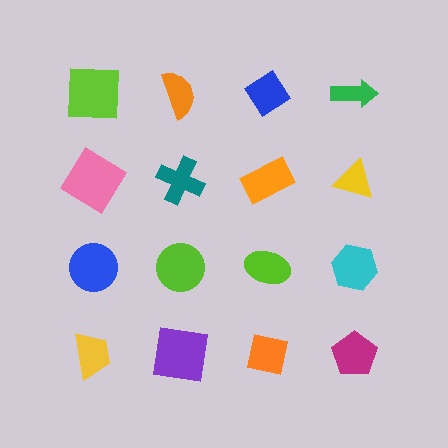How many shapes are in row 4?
4 shapes.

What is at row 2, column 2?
A teal cross.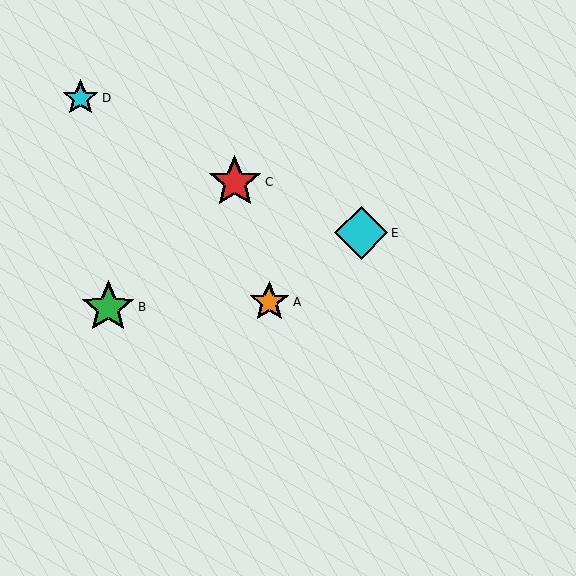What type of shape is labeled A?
Shape A is an orange star.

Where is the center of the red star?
The center of the red star is at (235, 182).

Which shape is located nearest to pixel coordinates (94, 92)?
The cyan star (labeled D) at (81, 98) is nearest to that location.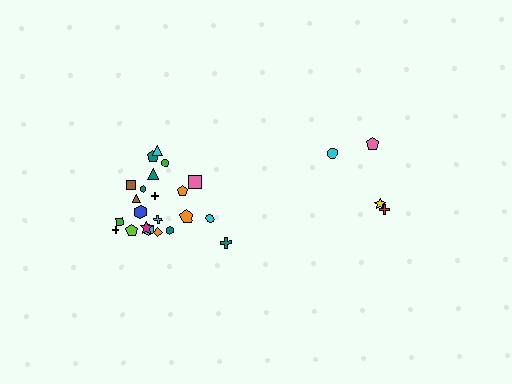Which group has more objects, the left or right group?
The left group.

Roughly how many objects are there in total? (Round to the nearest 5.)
Roughly 25 objects in total.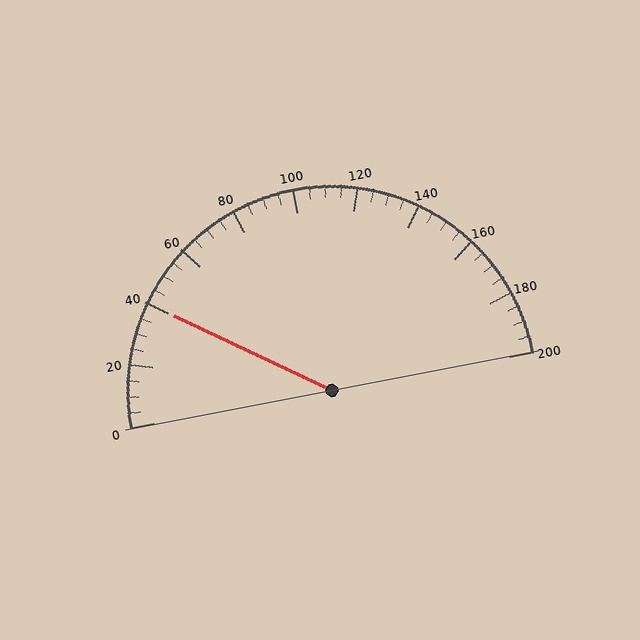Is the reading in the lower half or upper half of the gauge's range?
The reading is in the lower half of the range (0 to 200).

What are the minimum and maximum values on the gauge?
The gauge ranges from 0 to 200.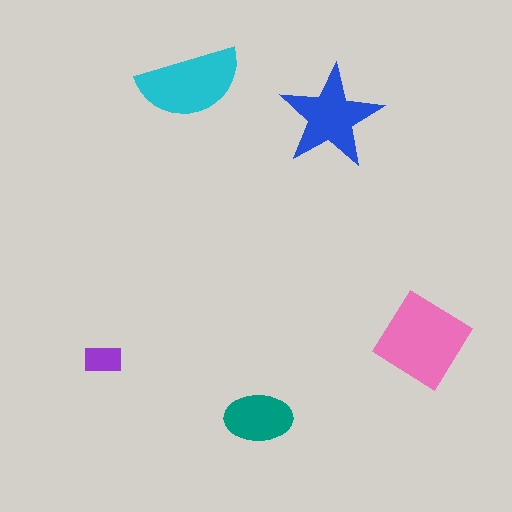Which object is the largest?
The pink diamond.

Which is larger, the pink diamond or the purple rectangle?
The pink diamond.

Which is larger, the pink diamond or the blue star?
The pink diamond.